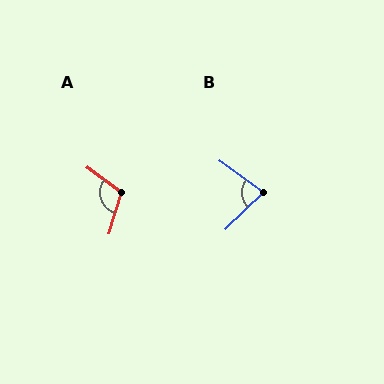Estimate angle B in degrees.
Approximately 80 degrees.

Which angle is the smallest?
B, at approximately 80 degrees.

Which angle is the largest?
A, at approximately 109 degrees.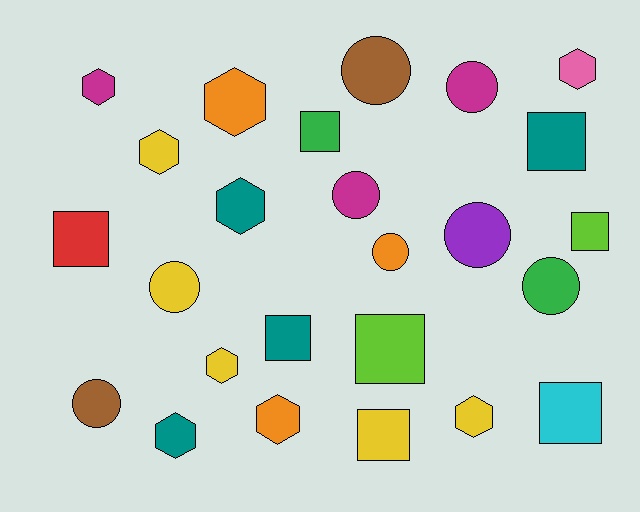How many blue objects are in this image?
There are no blue objects.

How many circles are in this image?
There are 8 circles.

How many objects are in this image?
There are 25 objects.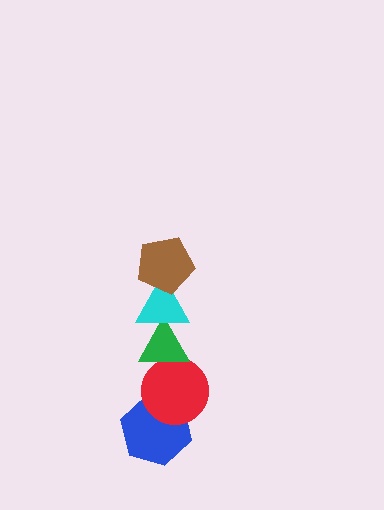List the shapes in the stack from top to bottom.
From top to bottom: the brown pentagon, the cyan triangle, the green triangle, the red circle, the blue hexagon.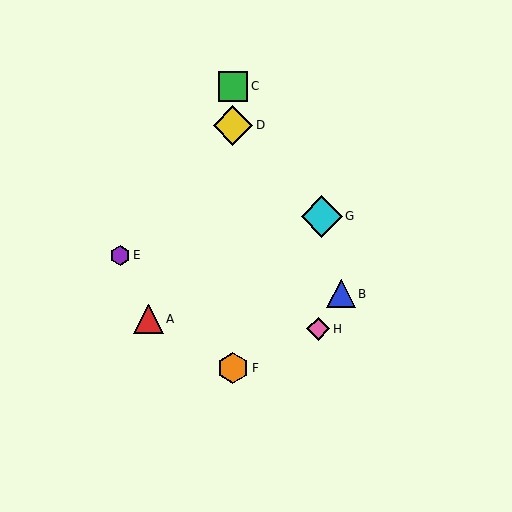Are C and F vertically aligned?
Yes, both are at x≈233.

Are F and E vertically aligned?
No, F is at x≈233 and E is at x≈120.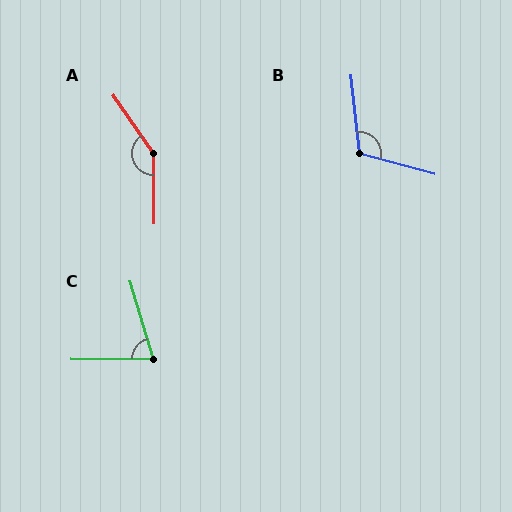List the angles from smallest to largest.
C (72°), B (111°), A (146°).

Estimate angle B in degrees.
Approximately 111 degrees.